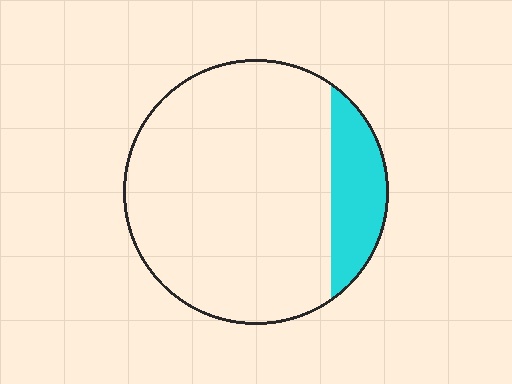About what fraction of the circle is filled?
About one sixth (1/6).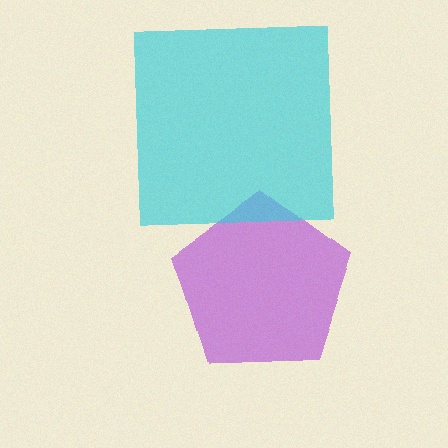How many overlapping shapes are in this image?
There are 2 overlapping shapes in the image.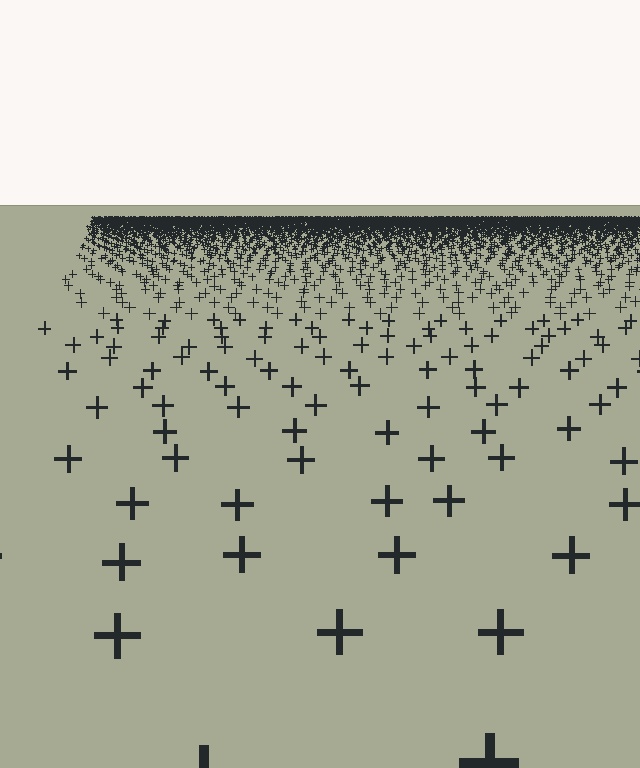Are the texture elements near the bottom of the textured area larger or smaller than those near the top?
Larger. Near the bottom, elements are closer to the viewer and appear at a bigger on-screen size.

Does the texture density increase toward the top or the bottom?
Density increases toward the top.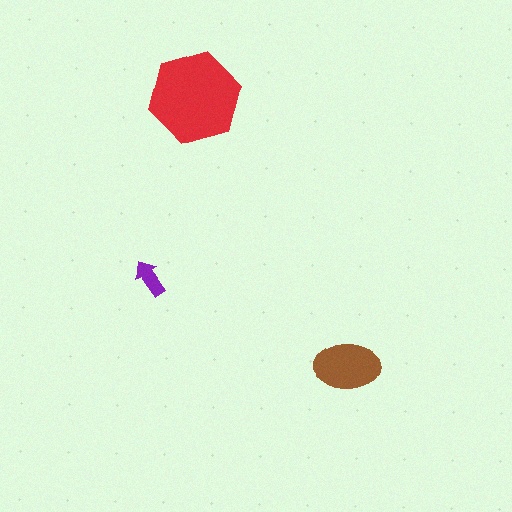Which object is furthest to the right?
The brown ellipse is rightmost.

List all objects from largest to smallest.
The red hexagon, the brown ellipse, the purple arrow.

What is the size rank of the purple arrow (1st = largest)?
3rd.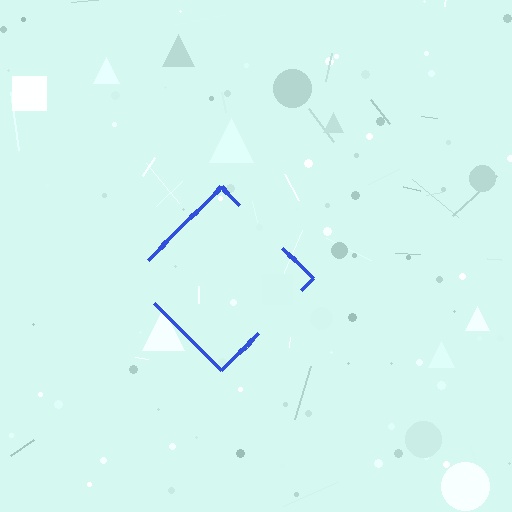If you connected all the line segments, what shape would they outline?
They would outline a diamond.